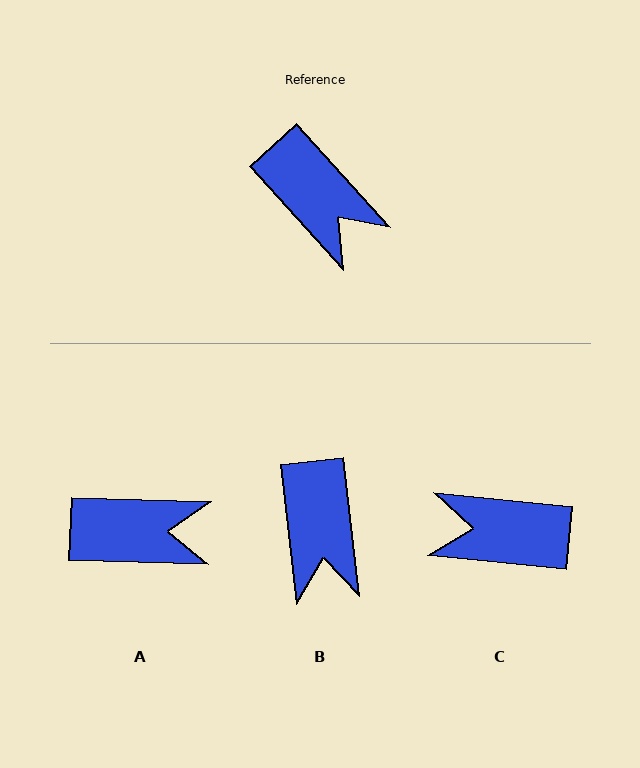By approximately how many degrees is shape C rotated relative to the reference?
Approximately 138 degrees clockwise.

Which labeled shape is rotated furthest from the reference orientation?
C, about 138 degrees away.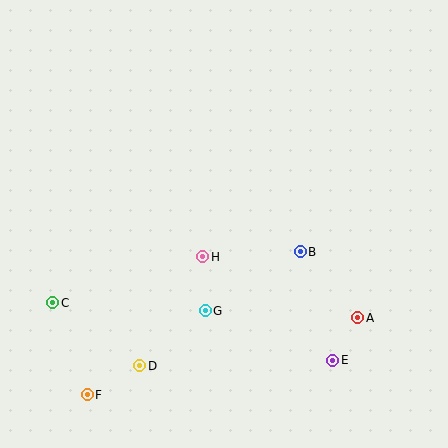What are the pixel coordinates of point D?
Point D is at (140, 366).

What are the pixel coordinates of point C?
Point C is at (53, 303).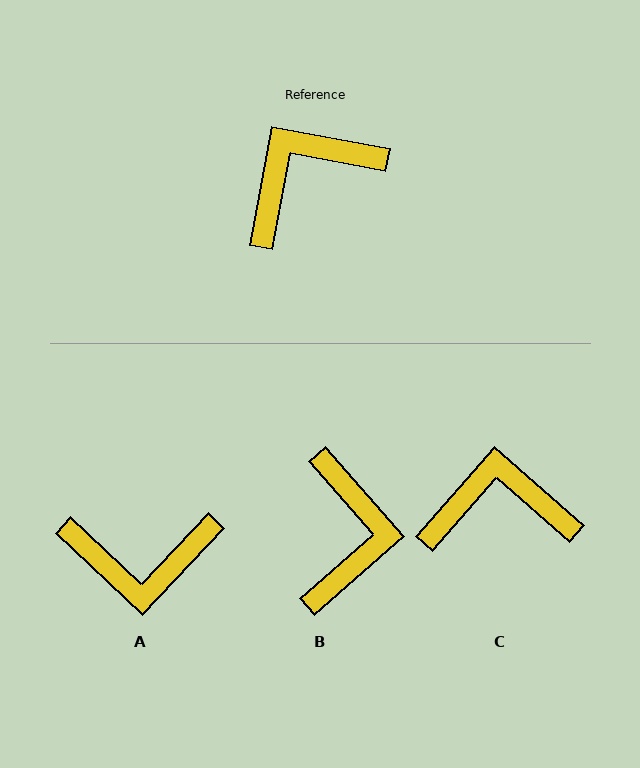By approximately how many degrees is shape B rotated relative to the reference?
Approximately 128 degrees clockwise.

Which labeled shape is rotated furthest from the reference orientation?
A, about 147 degrees away.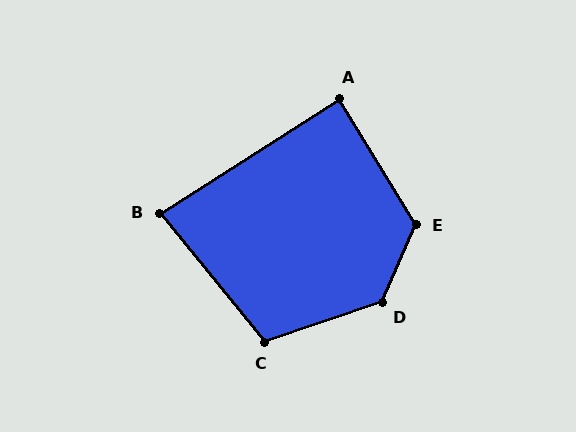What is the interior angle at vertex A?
Approximately 89 degrees (approximately right).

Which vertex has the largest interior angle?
D, at approximately 132 degrees.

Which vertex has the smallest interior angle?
B, at approximately 83 degrees.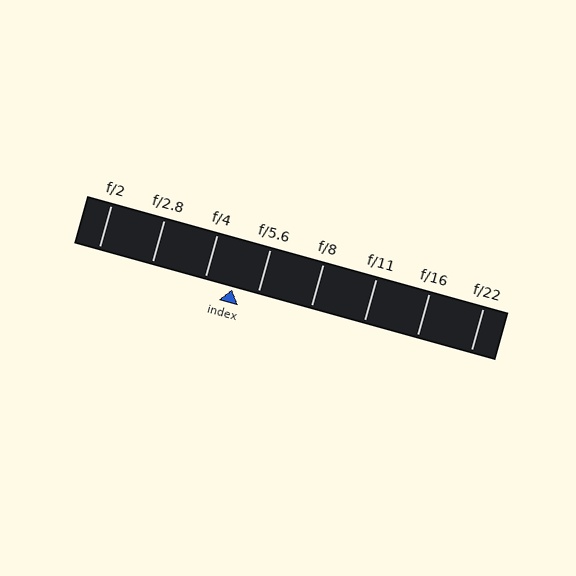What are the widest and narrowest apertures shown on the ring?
The widest aperture shown is f/2 and the narrowest is f/22.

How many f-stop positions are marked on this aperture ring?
There are 8 f-stop positions marked.